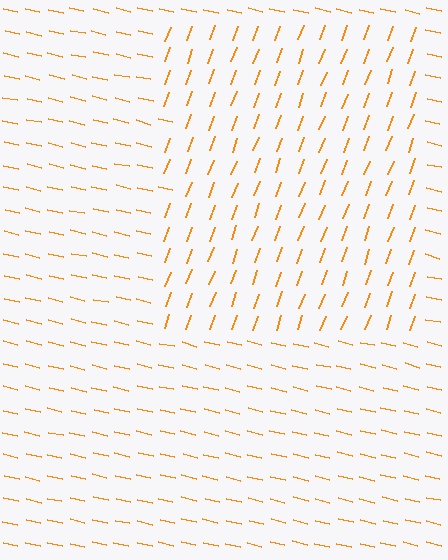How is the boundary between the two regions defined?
The boundary is defined purely by a change in line orientation (approximately 83 degrees difference). All lines are the same color and thickness.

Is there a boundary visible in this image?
Yes, there is a texture boundary formed by a change in line orientation.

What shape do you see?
I see a rectangle.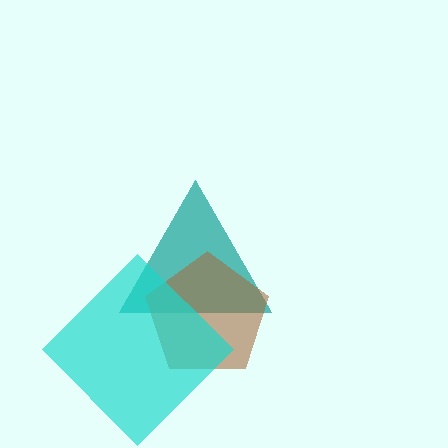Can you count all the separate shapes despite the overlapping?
Yes, there are 3 separate shapes.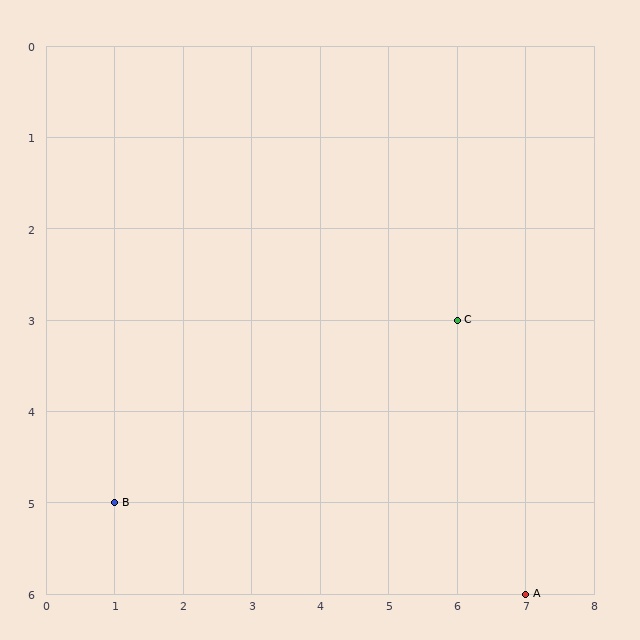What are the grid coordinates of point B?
Point B is at grid coordinates (1, 5).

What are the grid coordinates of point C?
Point C is at grid coordinates (6, 3).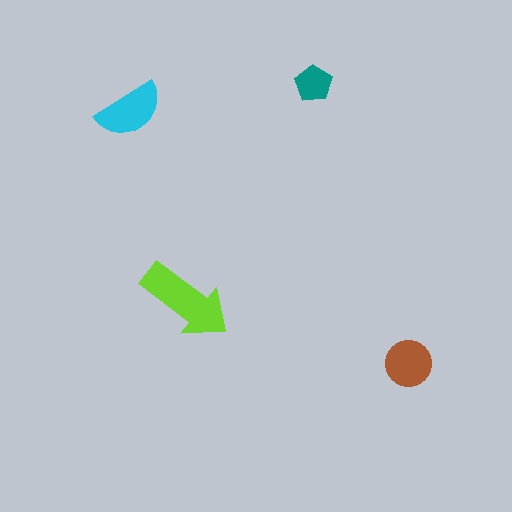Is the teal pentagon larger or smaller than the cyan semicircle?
Smaller.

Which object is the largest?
The lime arrow.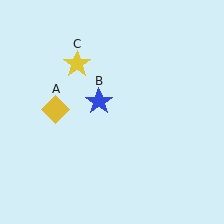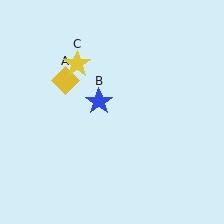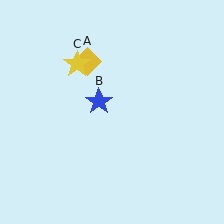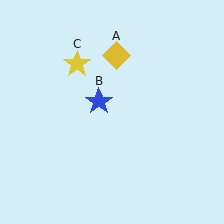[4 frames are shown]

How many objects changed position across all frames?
1 object changed position: yellow diamond (object A).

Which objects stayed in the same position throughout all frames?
Blue star (object B) and yellow star (object C) remained stationary.